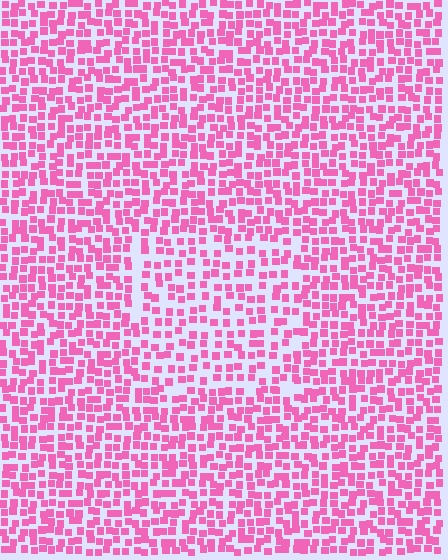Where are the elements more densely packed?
The elements are more densely packed outside the rectangle boundary.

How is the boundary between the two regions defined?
The boundary is defined by a change in element density (approximately 1.5x ratio). All elements are the same color, size, and shape.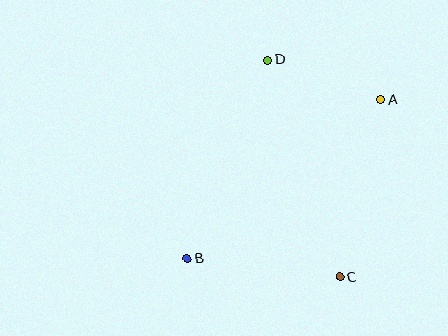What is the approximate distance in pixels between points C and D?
The distance between C and D is approximately 229 pixels.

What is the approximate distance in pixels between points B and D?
The distance between B and D is approximately 215 pixels.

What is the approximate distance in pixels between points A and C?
The distance between A and C is approximately 182 pixels.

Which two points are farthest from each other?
Points A and B are farthest from each other.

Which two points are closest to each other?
Points A and D are closest to each other.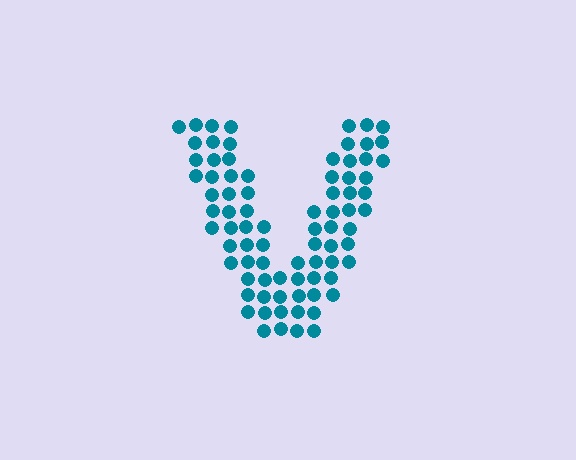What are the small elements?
The small elements are circles.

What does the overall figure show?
The overall figure shows the letter V.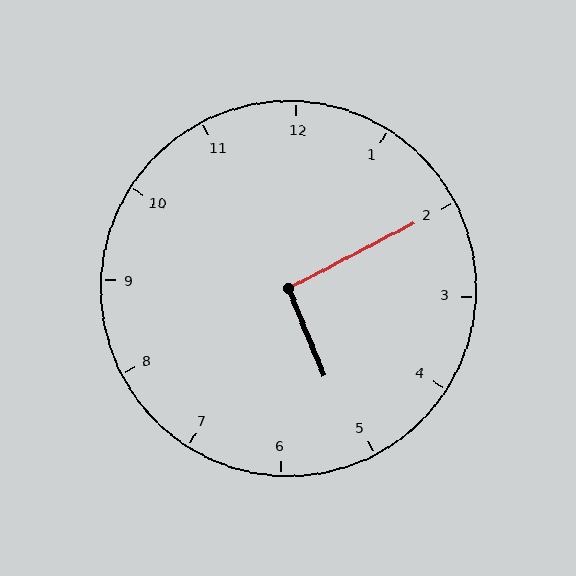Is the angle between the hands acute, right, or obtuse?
It is right.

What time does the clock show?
5:10.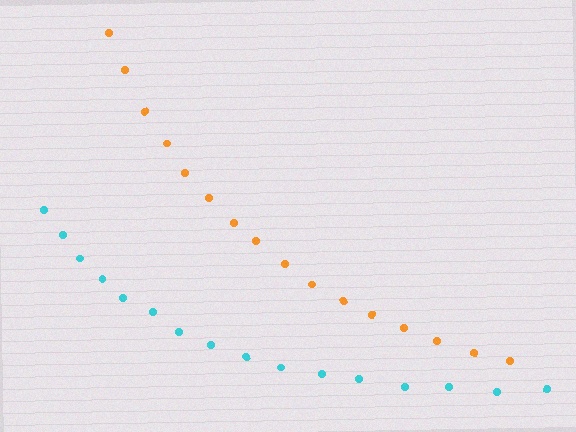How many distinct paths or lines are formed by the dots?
There are 2 distinct paths.